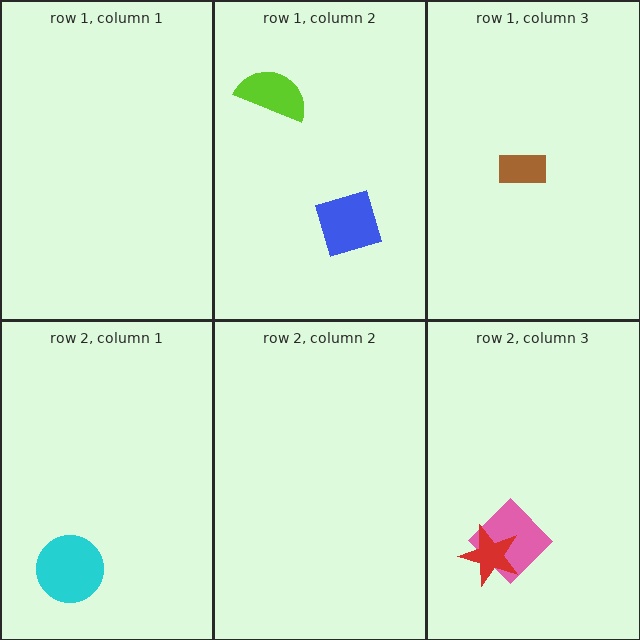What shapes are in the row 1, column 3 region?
The brown rectangle.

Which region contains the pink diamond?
The row 2, column 3 region.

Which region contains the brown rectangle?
The row 1, column 3 region.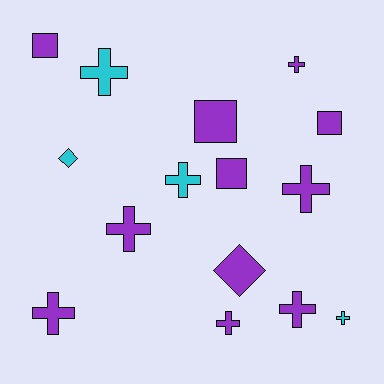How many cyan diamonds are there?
There is 1 cyan diamond.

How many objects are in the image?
There are 15 objects.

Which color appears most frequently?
Purple, with 11 objects.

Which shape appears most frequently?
Cross, with 9 objects.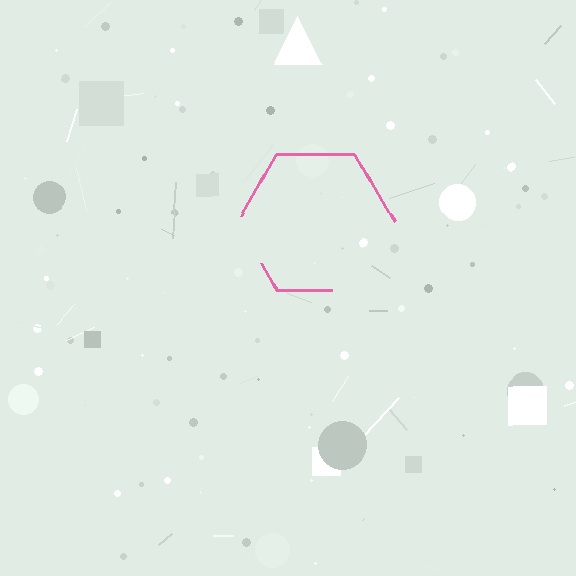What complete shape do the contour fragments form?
The contour fragments form a hexagon.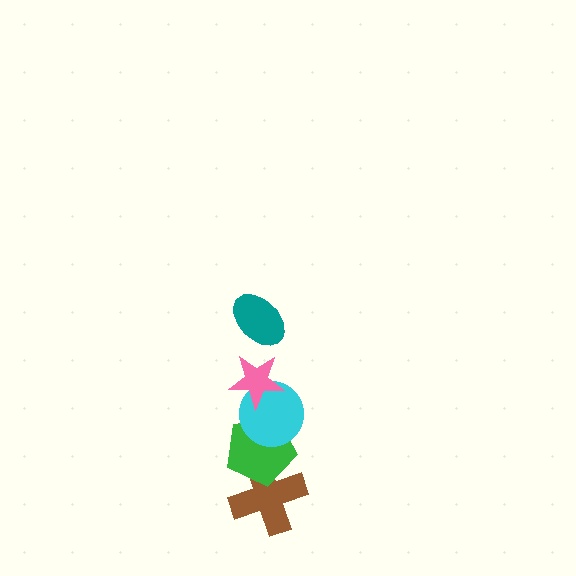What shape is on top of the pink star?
The teal ellipse is on top of the pink star.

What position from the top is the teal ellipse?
The teal ellipse is 1st from the top.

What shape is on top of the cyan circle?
The pink star is on top of the cyan circle.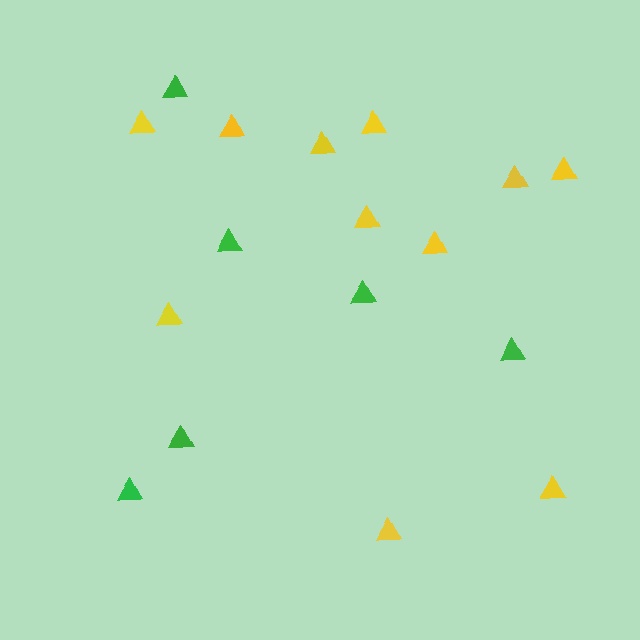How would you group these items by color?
There are 2 groups: one group of green triangles (6) and one group of yellow triangles (11).